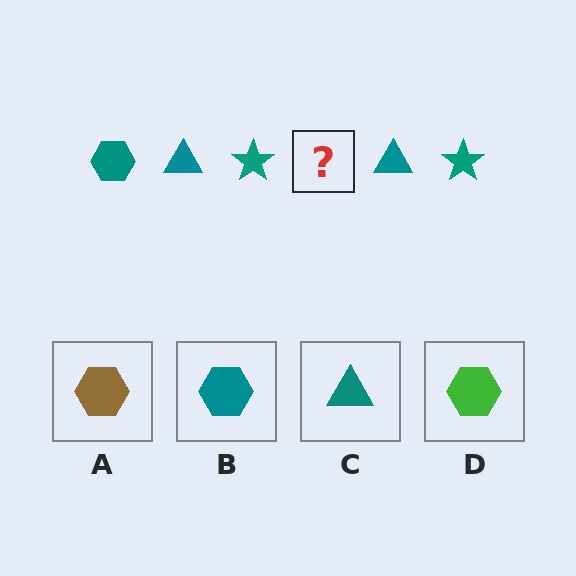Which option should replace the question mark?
Option B.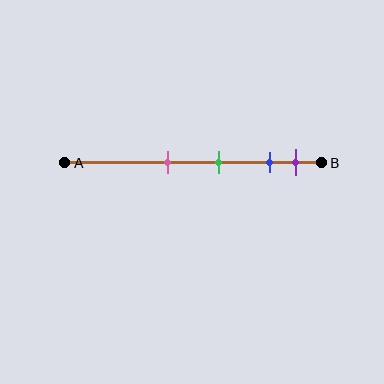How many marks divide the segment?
There are 4 marks dividing the segment.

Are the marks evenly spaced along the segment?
No, the marks are not evenly spaced.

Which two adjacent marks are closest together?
The blue and purple marks are the closest adjacent pair.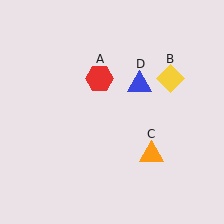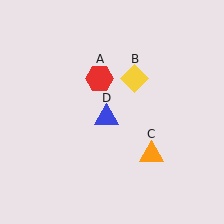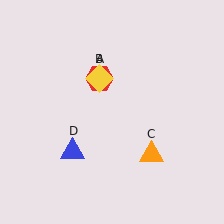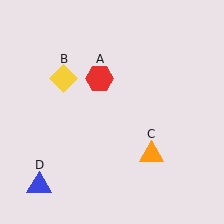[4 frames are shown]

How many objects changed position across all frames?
2 objects changed position: yellow diamond (object B), blue triangle (object D).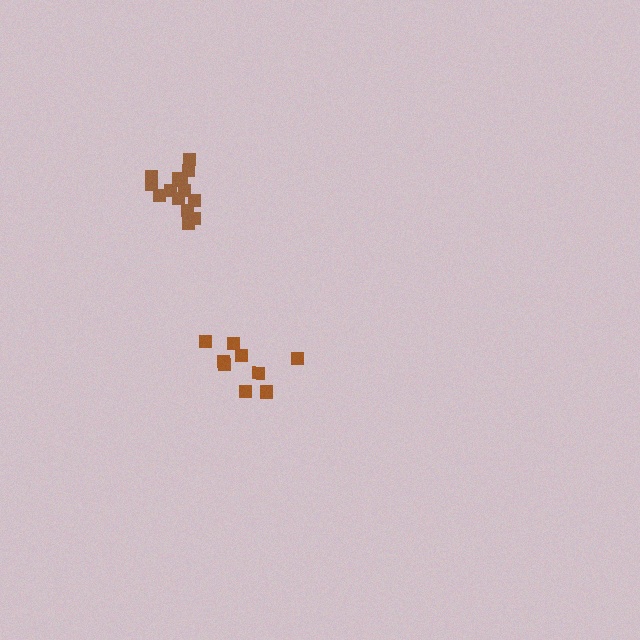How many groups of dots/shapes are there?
There are 2 groups.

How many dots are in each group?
Group 1: 9 dots, Group 2: 15 dots (24 total).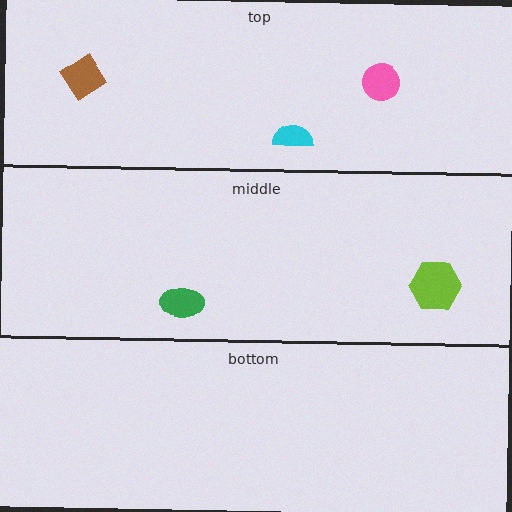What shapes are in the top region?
The brown diamond, the pink circle, the cyan semicircle.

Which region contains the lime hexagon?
The middle region.